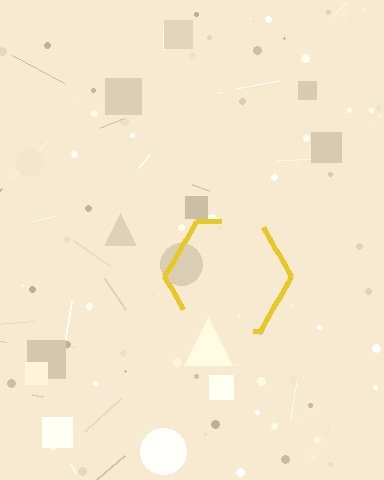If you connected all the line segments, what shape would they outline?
They would outline a hexagon.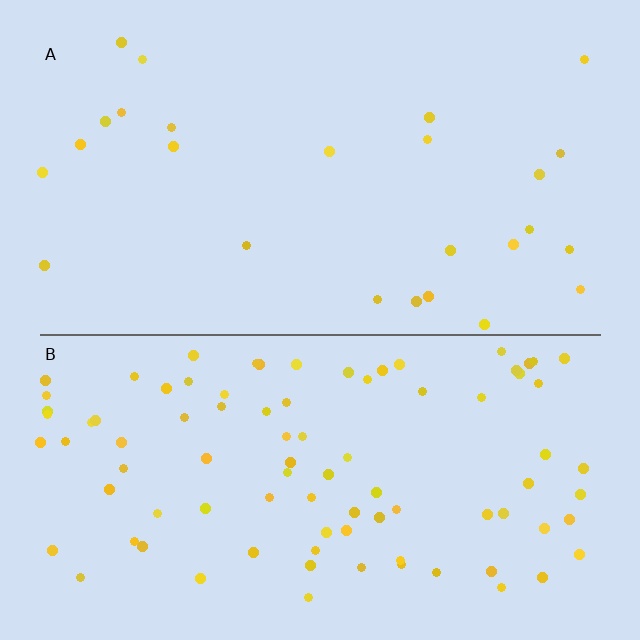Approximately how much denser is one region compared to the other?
Approximately 3.5× — region B over region A.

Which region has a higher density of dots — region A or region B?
B (the bottom).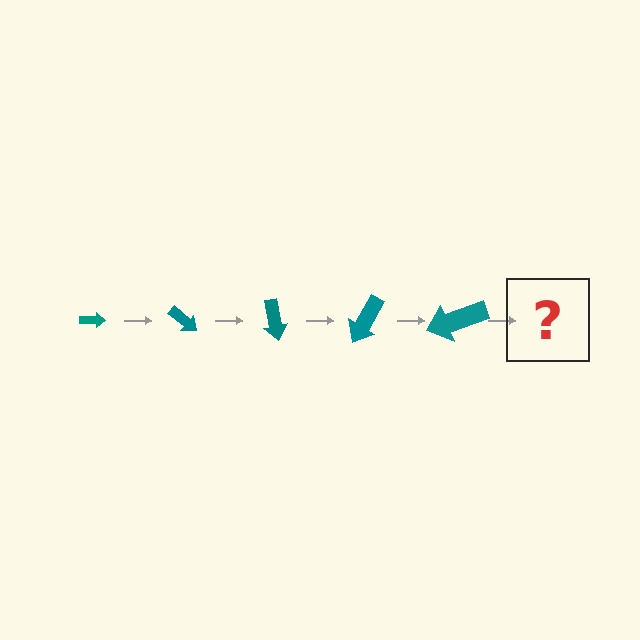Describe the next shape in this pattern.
It should be an arrow, larger than the previous one and rotated 200 degrees from the start.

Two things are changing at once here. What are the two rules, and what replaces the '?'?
The two rules are that the arrow grows larger each step and it rotates 40 degrees each step. The '?' should be an arrow, larger than the previous one and rotated 200 degrees from the start.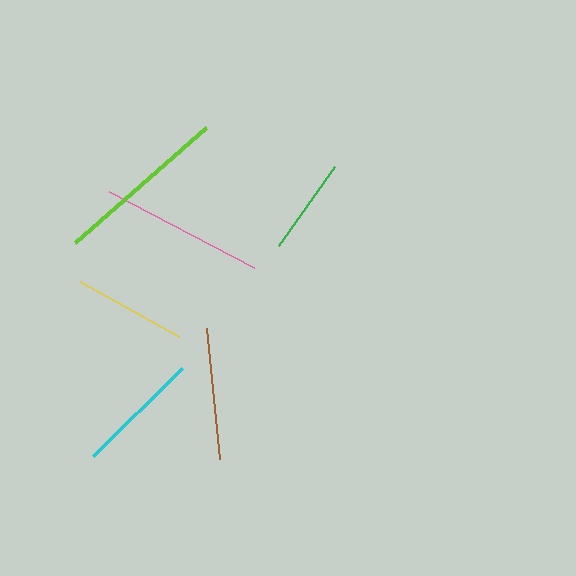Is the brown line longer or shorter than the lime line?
The lime line is longer than the brown line.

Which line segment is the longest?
The lime line is the longest at approximately 175 pixels.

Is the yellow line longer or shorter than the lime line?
The lime line is longer than the yellow line.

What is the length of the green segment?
The green segment is approximately 96 pixels long.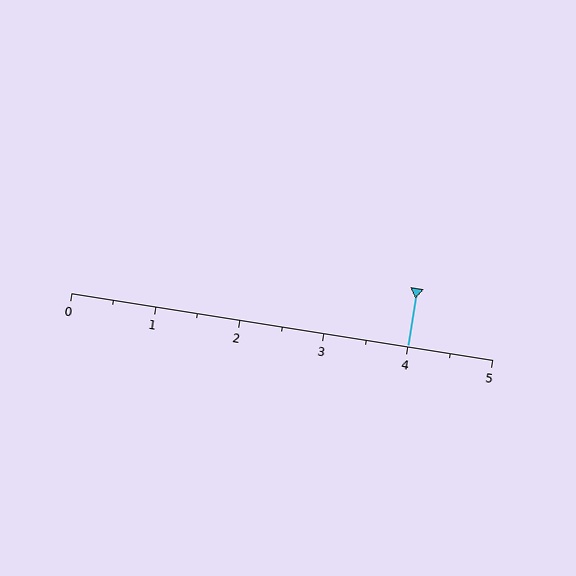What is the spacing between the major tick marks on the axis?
The major ticks are spaced 1 apart.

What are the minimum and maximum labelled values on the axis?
The axis runs from 0 to 5.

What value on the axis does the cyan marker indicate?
The marker indicates approximately 4.